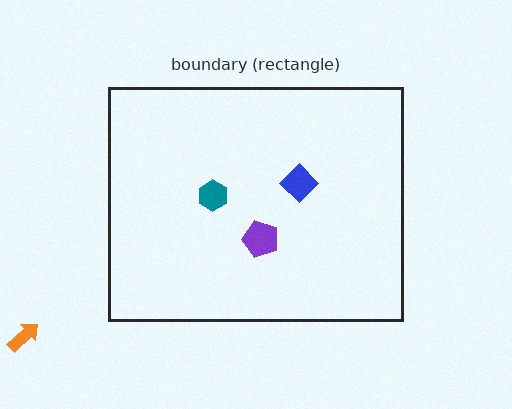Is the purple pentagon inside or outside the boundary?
Inside.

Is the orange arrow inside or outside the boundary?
Outside.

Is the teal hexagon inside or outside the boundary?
Inside.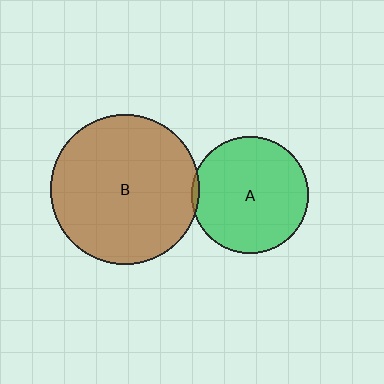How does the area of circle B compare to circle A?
Approximately 1.6 times.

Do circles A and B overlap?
Yes.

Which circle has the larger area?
Circle B (brown).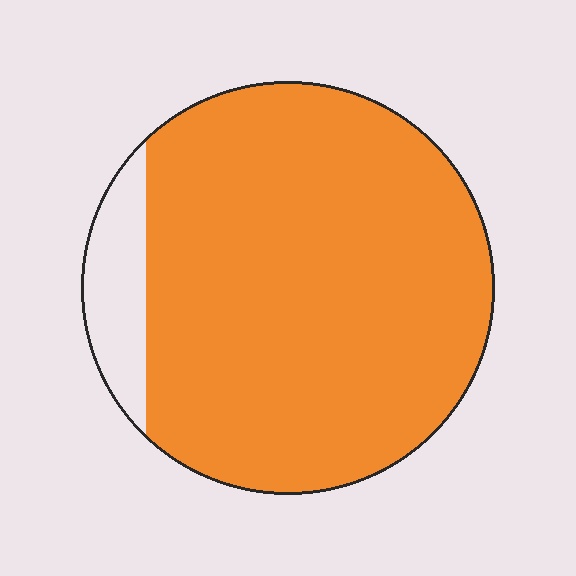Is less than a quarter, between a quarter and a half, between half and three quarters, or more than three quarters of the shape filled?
More than three quarters.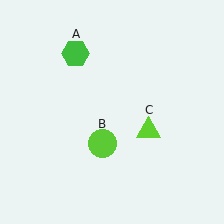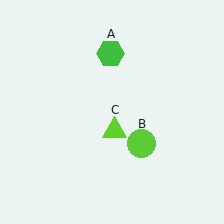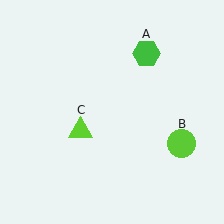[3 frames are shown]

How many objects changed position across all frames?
3 objects changed position: green hexagon (object A), lime circle (object B), lime triangle (object C).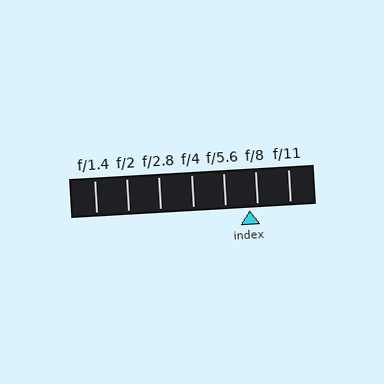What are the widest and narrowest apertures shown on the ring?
The widest aperture shown is f/1.4 and the narrowest is f/11.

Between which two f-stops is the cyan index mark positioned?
The index mark is between f/5.6 and f/8.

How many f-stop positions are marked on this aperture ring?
There are 7 f-stop positions marked.